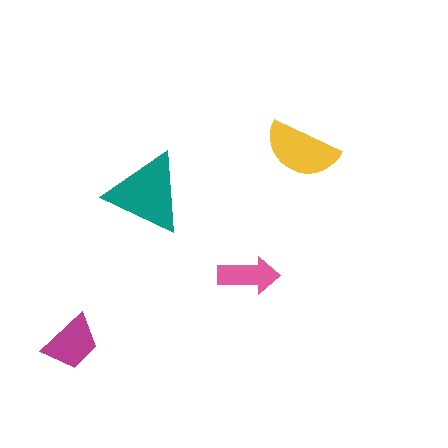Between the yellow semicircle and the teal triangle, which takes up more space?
The teal triangle.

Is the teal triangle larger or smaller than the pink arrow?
Larger.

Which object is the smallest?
The pink arrow.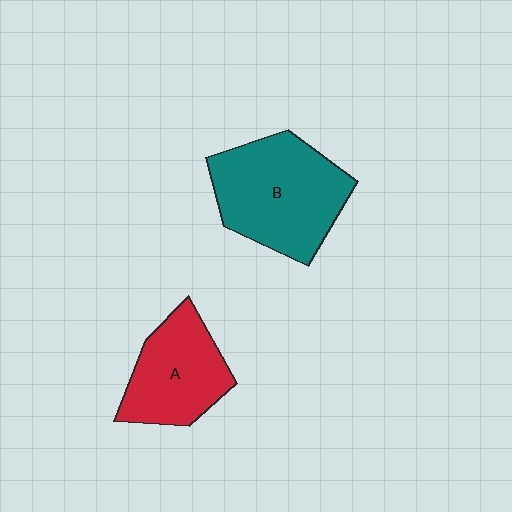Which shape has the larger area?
Shape B (teal).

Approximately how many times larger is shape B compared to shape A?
Approximately 1.4 times.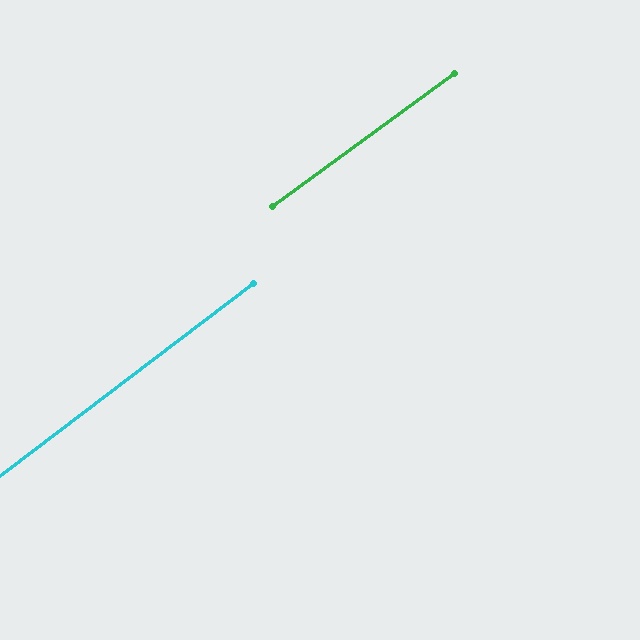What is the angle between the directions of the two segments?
Approximately 1 degree.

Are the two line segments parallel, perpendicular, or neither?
Parallel — their directions differ by only 0.9°.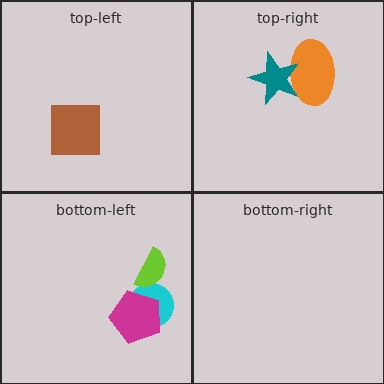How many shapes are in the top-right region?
2.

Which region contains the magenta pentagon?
The bottom-left region.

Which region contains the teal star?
The top-right region.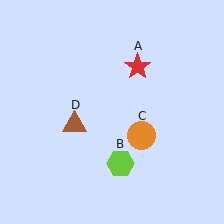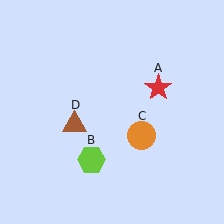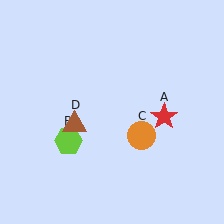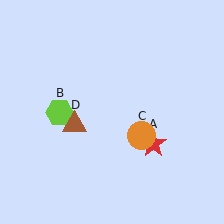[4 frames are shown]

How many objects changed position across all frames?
2 objects changed position: red star (object A), lime hexagon (object B).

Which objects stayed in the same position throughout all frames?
Orange circle (object C) and brown triangle (object D) remained stationary.